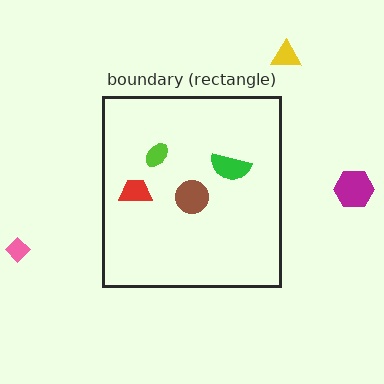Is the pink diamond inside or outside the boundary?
Outside.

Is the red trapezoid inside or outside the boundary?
Inside.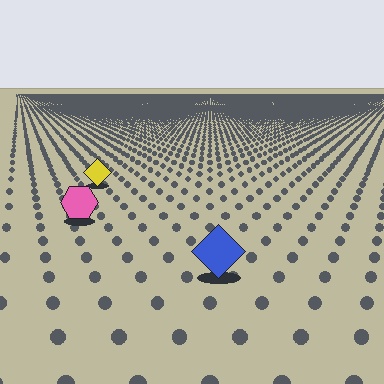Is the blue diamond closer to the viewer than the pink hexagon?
Yes. The blue diamond is closer — you can tell from the texture gradient: the ground texture is coarser near it.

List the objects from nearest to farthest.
From nearest to farthest: the blue diamond, the pink hexagon, the yellow diamond.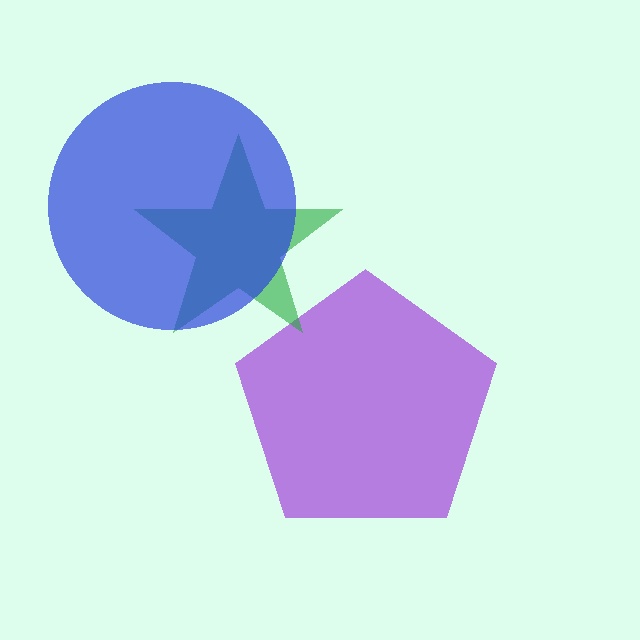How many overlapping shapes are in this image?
There are 3 overlapping shapes in the image.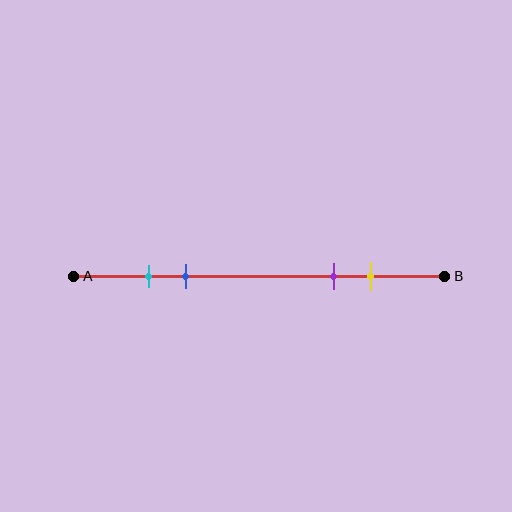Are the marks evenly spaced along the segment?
No, the marks are not evenly spaced.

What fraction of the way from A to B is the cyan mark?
The cyan mark is approximately 20% (0.2) of the way from A to B.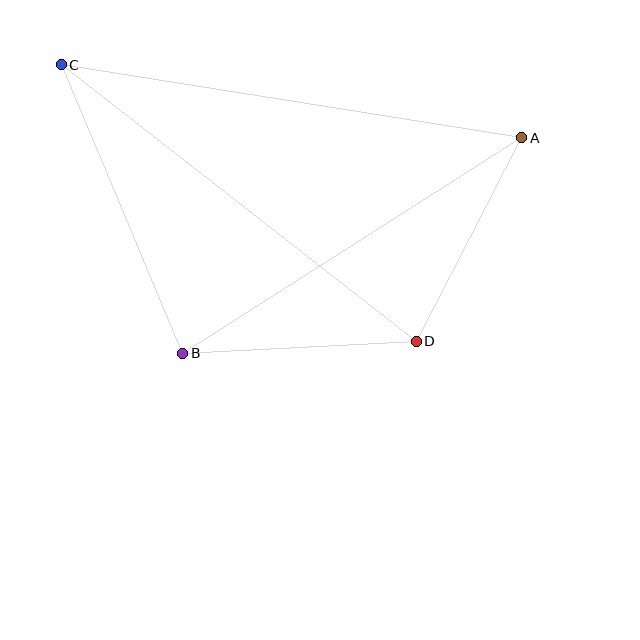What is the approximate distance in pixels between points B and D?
The distance between B and D is approximately 234 pixels.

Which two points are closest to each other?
Points A and D are closest to each other.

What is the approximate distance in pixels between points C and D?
The distance between C and D is approximately 450 pixels.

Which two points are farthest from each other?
Points A and C are farthest from each other.